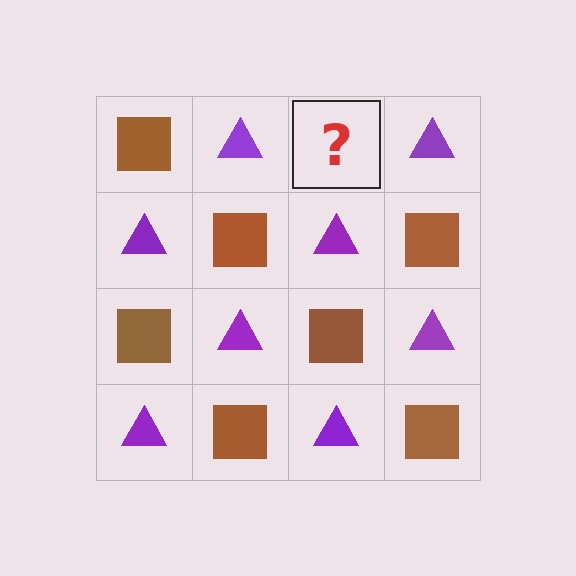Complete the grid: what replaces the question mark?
The question mark should be replaced with a brown square.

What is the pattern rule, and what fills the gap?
The rule is that it alternates brown square and purple triangle in a checkerboard pattern. The gap should be filled with a brown square.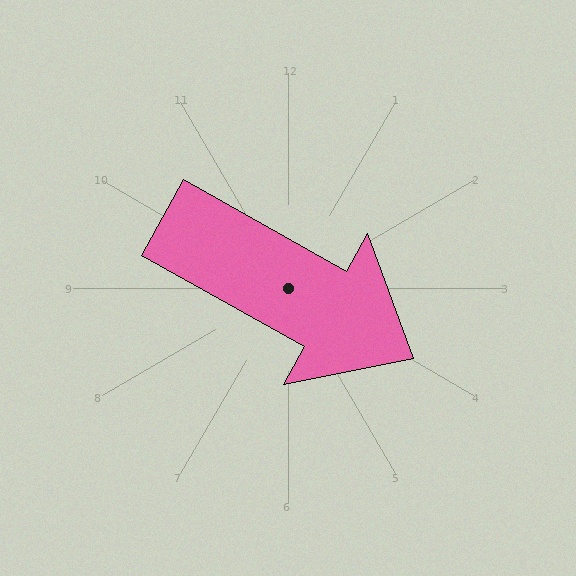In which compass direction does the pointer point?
Southeast.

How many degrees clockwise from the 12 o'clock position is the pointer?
Approximately 119 degrees.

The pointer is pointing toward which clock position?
Roughly 4 o'clock.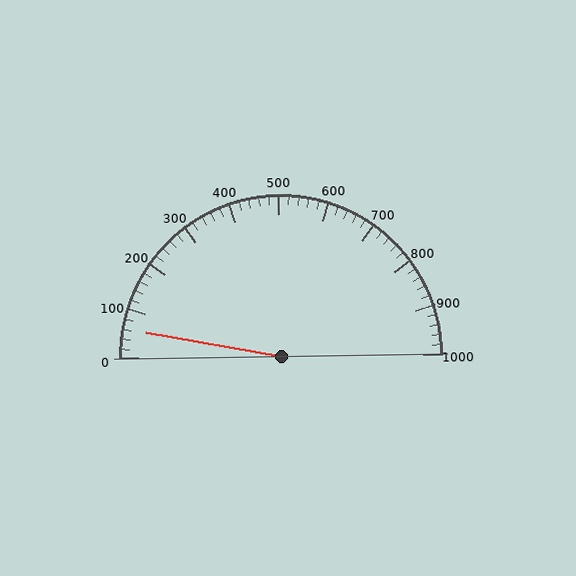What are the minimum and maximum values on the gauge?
The gauge ranges from 0 to 1000.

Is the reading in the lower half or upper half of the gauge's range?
The reading is in the lower half of the range (0 to 1000).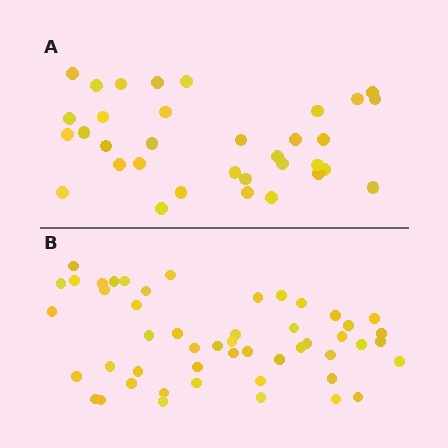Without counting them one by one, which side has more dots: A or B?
Region B (the bottom region) has more dots.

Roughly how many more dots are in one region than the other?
Region B has approximately 15 more dots than region A.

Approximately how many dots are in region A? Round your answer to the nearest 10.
About 30 dots. (The exact count is 34, which rounds to 30.)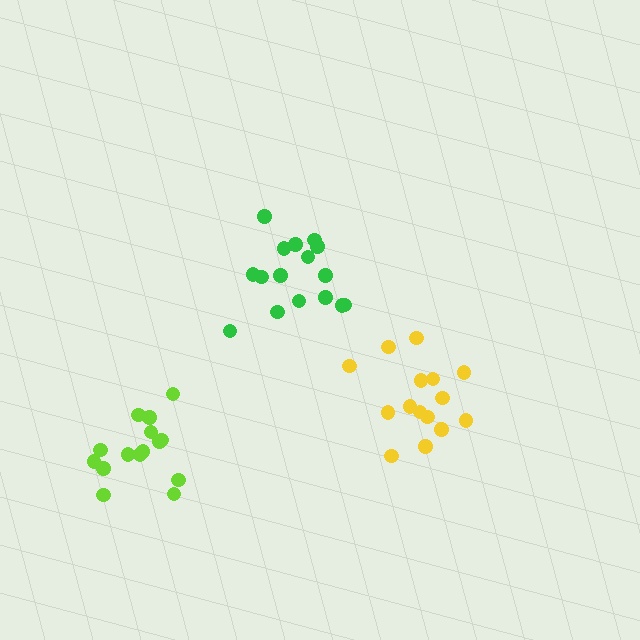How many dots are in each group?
Group 1: 15 dots, Group 2: 16 dots, Group 3: 15 dots (46 total).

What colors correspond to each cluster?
The clusters are colored: yellow, green, lime.